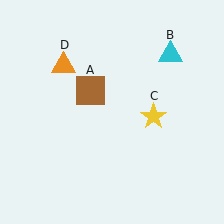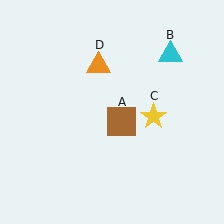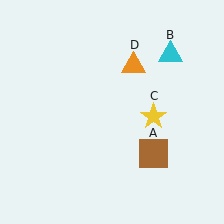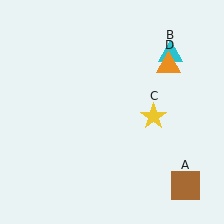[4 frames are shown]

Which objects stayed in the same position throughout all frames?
Cyan triangle (object B) and yellow star (object C) remained stationary.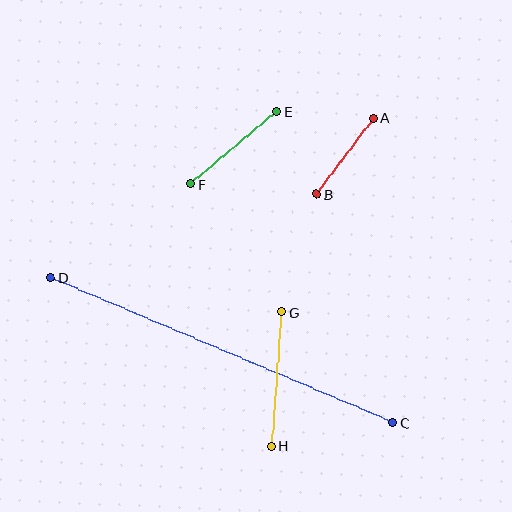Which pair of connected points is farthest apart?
Points C and D are farthest apart.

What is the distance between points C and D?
The distance is approximately 372 pixels.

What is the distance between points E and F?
The distance is approximately 113 pixels.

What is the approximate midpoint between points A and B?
The midpoint is at approximately (345, 156) pixels.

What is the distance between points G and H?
The distance is approximately 135 pixels.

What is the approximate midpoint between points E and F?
The midpoint is at approximately (234, 148) pixels.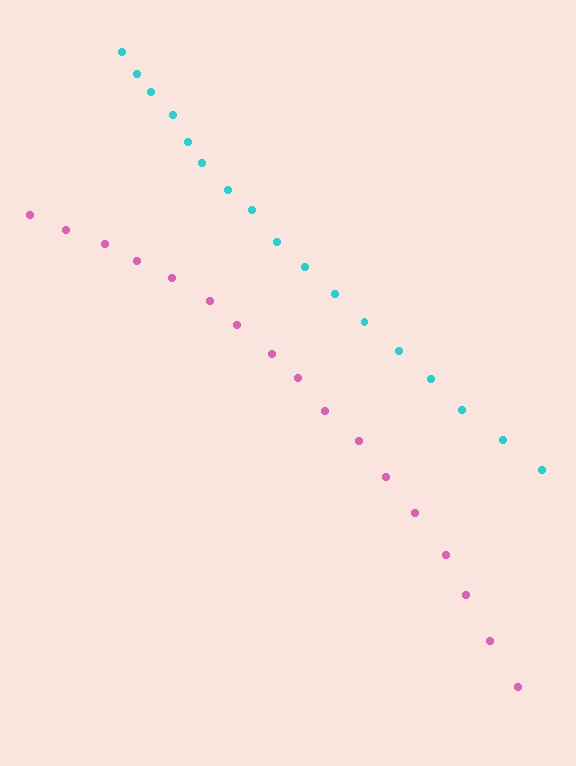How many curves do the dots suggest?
There are 2 distinct paths.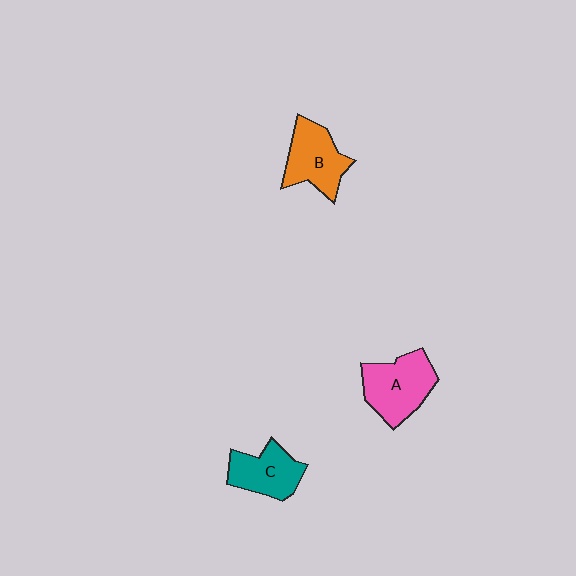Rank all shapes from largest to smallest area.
From largest to smallest: A (pink), B (orange), C (teal).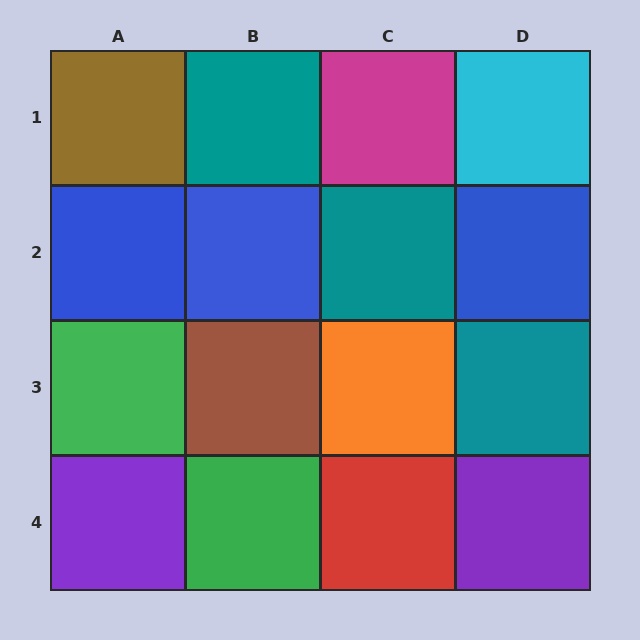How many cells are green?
2 cells are green.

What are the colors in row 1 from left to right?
Brown, teal, magenta, cyan.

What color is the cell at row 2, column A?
Blue.